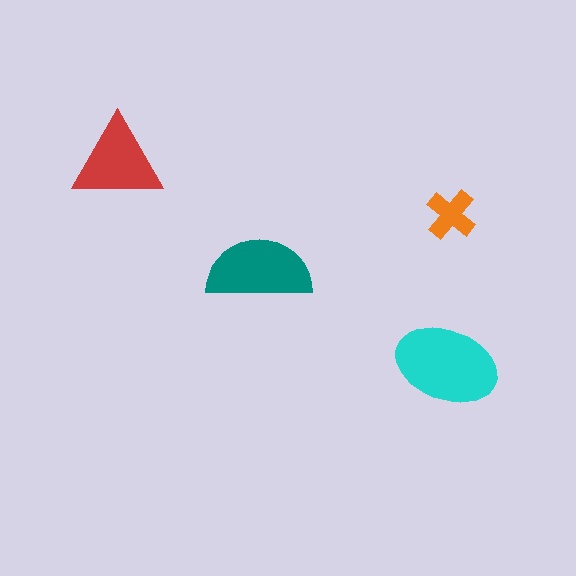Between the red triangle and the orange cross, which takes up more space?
The red triangle.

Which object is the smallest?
The orange cross.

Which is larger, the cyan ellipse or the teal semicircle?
The cyan ellipse.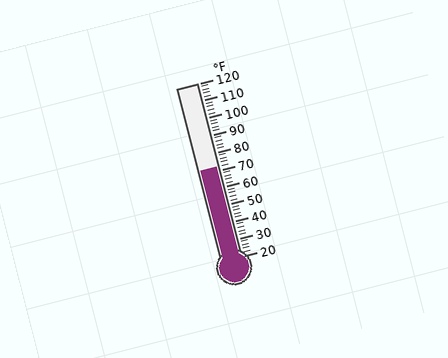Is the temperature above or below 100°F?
The temperature is below 100°F.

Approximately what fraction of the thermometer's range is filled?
The thermometer is filled to approximately 50% of its range.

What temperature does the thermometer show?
The thermometer shows approximately 72°F.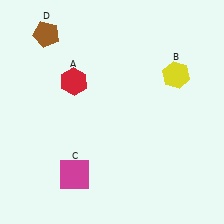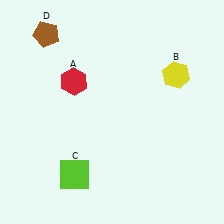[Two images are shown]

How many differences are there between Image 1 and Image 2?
There is 1 difference between the two images.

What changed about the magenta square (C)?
In Image 1, C is magenta. In Image 2, it changed to lime.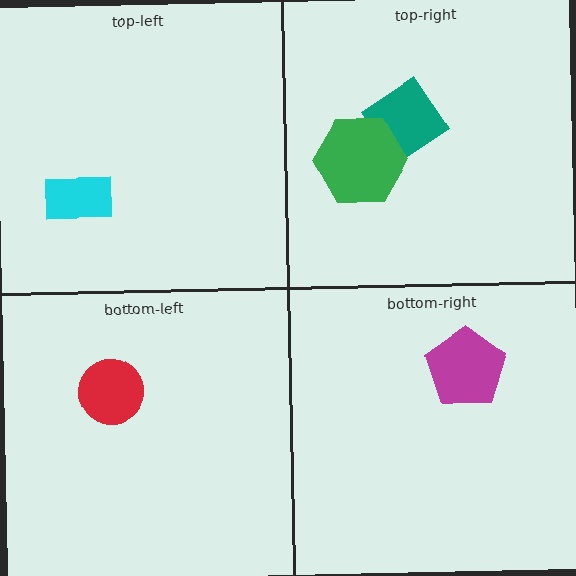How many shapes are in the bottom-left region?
1.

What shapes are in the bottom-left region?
The red circle.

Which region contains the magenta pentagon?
The bottom-right region.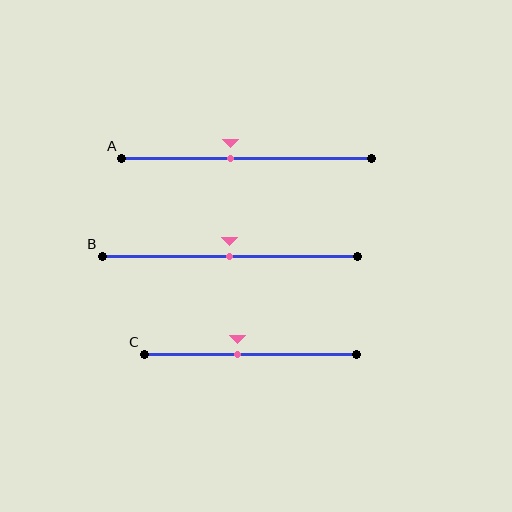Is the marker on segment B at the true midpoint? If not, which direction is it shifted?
Yes, the marker on segment B is at the true midpoint.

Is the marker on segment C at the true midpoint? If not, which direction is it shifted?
No, the marker on segment C is shifted to the left by about 6% of the segment length.